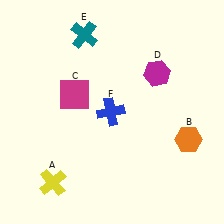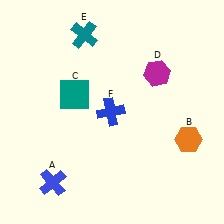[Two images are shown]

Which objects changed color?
A changed from yellow to blue. C changed from magenta to teal.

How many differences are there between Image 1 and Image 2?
There are 2 differences between the two images.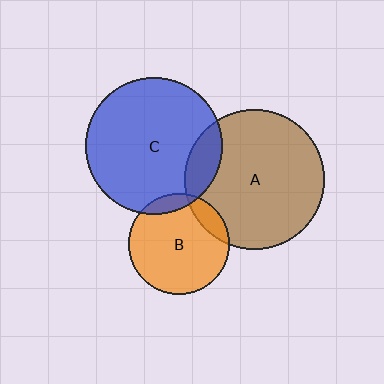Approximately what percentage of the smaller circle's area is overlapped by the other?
Approximately 10%.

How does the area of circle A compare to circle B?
Approximately 1.9 times.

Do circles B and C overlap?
Yes.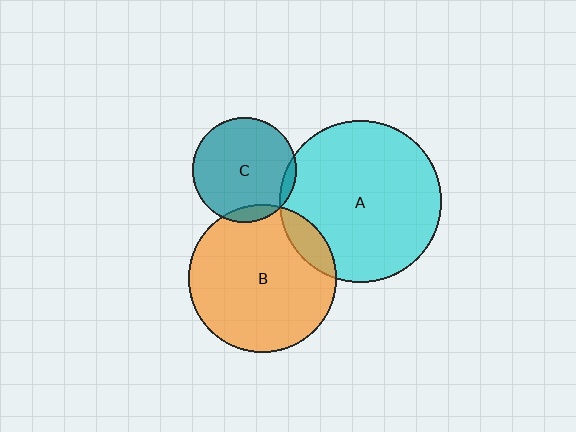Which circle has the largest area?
Circle A (cyan).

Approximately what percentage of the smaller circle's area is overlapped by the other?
Approximately 10%.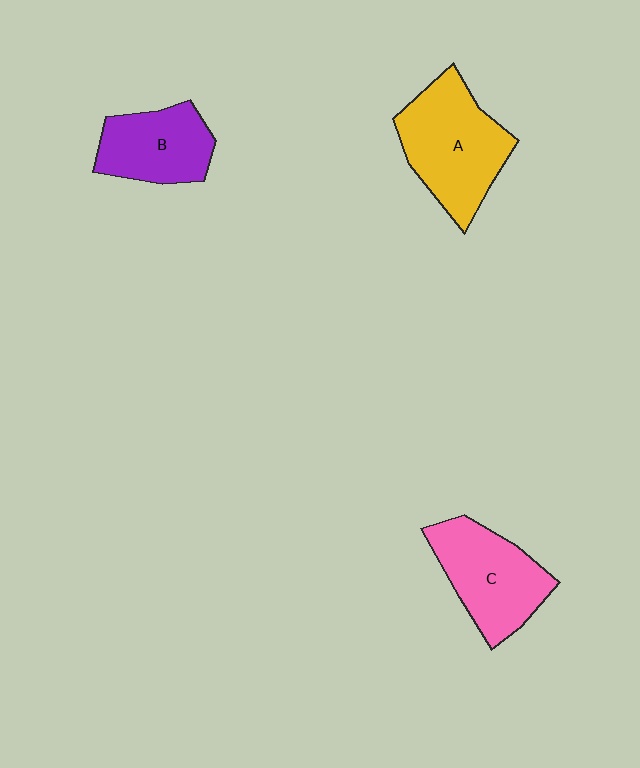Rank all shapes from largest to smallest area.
From largest to smallest: A (yellow), C (pink), B (purple).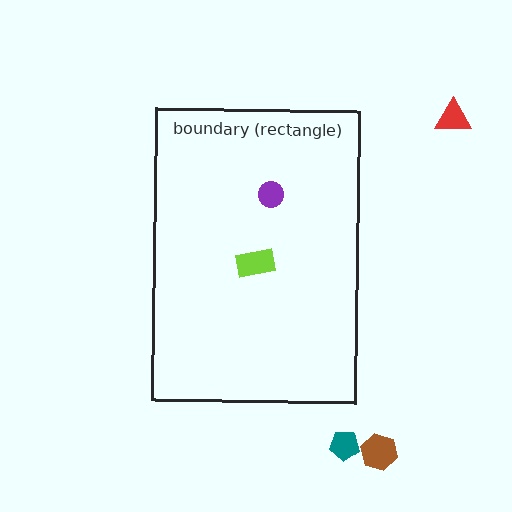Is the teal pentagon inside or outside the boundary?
Outside.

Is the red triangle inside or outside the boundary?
Outside.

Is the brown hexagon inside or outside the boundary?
Outside.